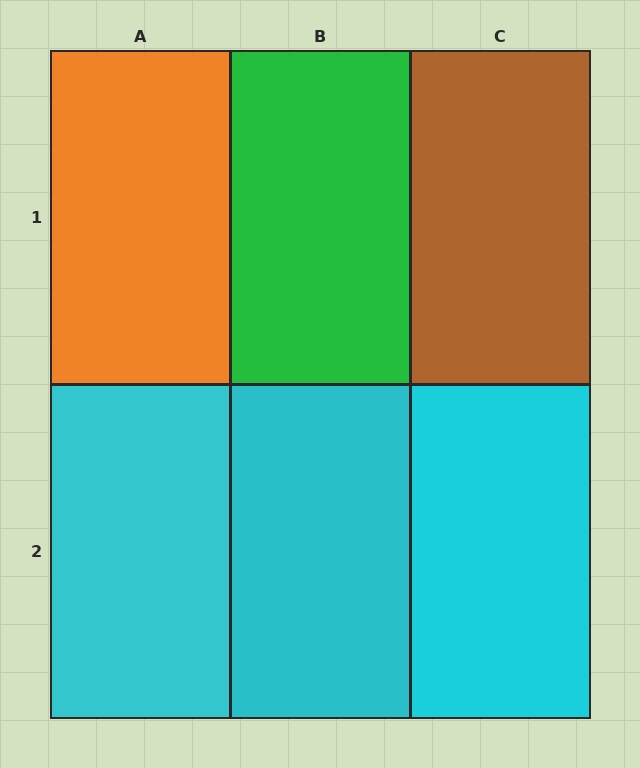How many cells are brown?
1 cell is brown.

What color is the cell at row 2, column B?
Cyan.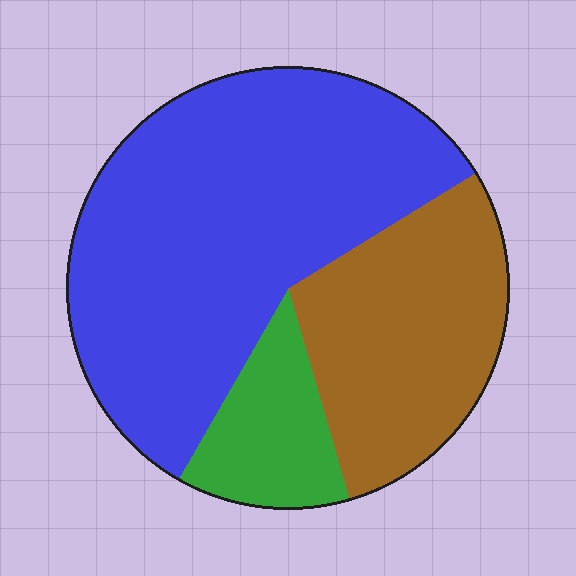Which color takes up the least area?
Green, at roughly 15%.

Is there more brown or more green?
Brown.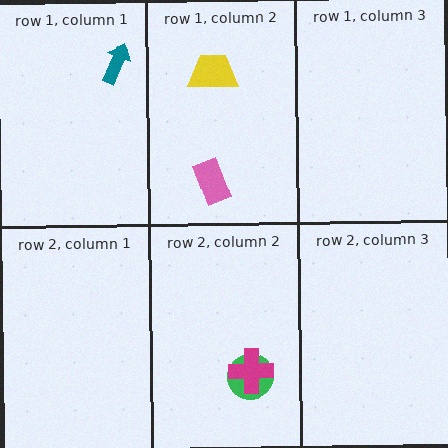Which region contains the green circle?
The row 2, column 2 region.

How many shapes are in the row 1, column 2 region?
2.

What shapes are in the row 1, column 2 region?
The pink rectangle, the yellow trapezoid.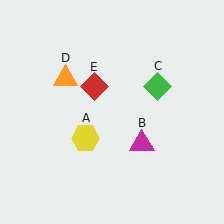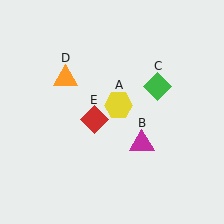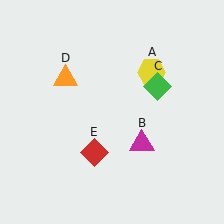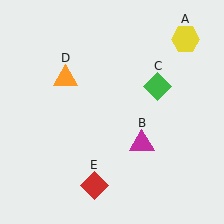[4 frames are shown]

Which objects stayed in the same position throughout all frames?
Magenta triangle (object B) and green diamond (object C) and orange triangle (object D) remained stationary.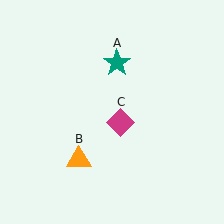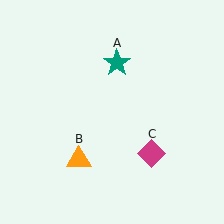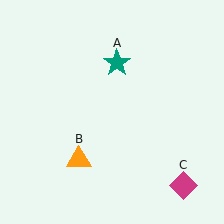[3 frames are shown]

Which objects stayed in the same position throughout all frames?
Teal star (object A) and orange triangle (object B) remained stationary.